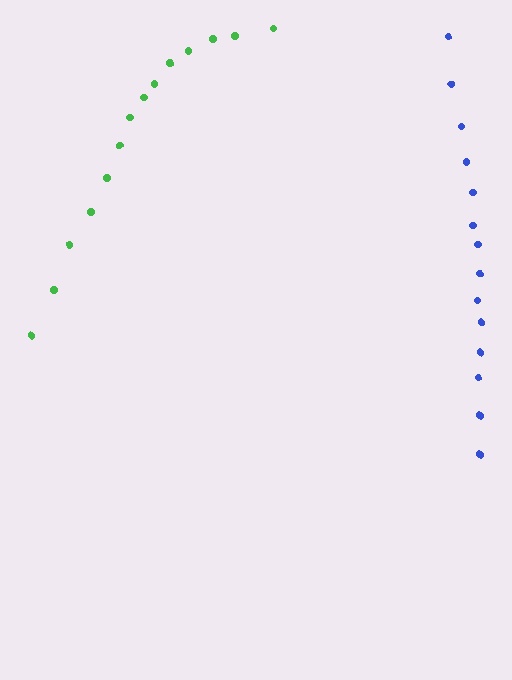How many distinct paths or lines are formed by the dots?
There are 2 distinct paths.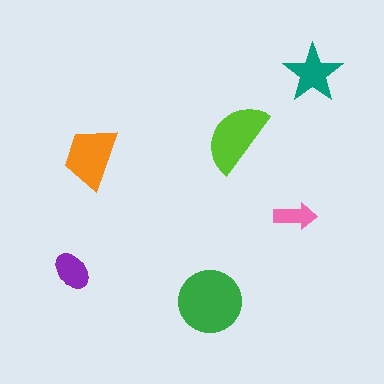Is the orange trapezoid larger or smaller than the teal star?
Larger.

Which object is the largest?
The green circle.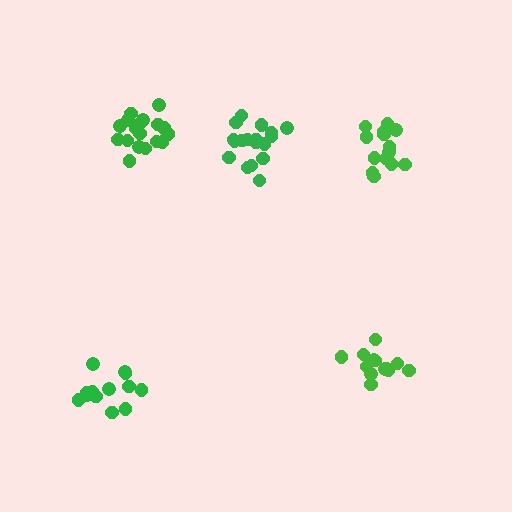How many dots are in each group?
Group 1: 13 dots, Group 2: 13 dots, Group 3: 19 dots, Group 4: 19 dots, Group 5: 14 dots (78 total).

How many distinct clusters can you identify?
There are 5 distinct clusters.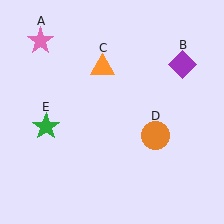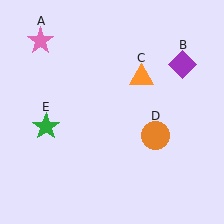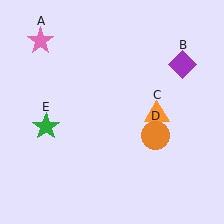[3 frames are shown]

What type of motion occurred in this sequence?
The orange triangle (object C) rotated clockwise around the center of the scene.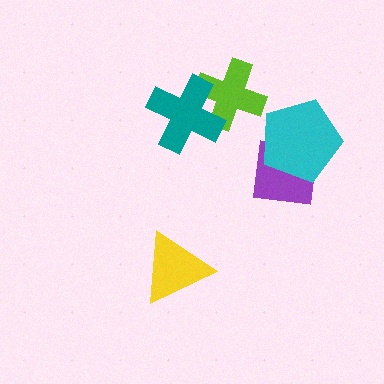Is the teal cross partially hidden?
No, no other shape covers it.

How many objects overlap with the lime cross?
1 object overlaps with the lime cross.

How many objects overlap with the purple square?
1 object overlaps with the purple square.